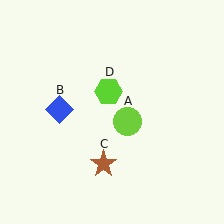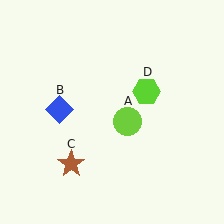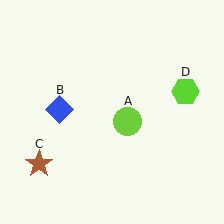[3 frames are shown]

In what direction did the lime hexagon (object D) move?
The lime hexagon (object D) moved right.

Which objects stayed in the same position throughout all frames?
Lime circle (object A) and blue diamond (object B) remained stationary.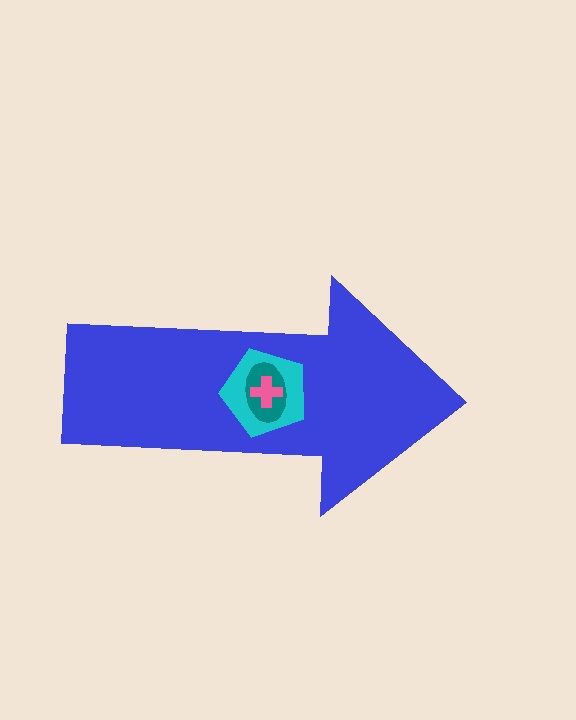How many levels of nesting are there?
4.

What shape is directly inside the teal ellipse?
The pink cross.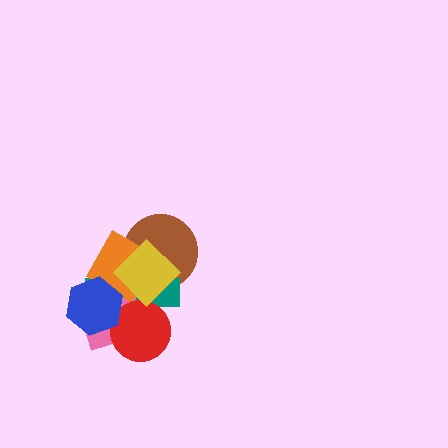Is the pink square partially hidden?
Yes, it is partially covered by another shape.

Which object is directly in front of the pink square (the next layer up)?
The orange diamond is directly in front of the pink square.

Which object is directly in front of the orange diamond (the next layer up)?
The yellow diamond is directly in front of the orange diamond.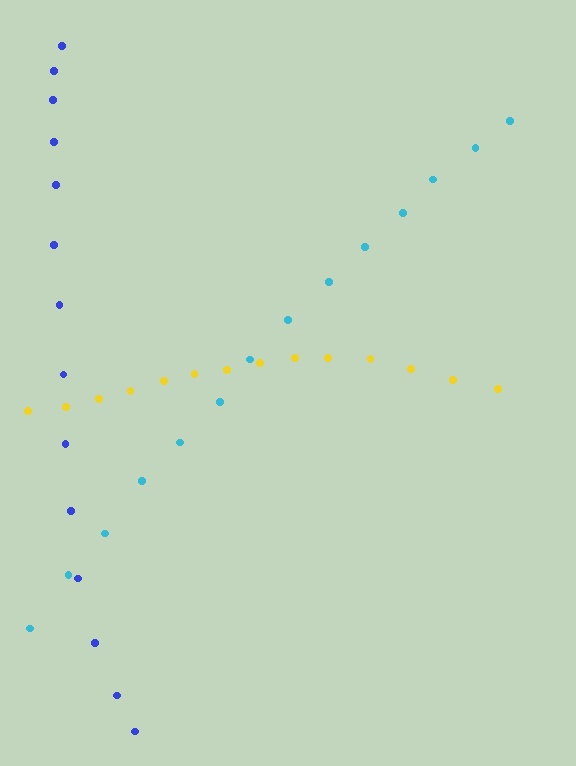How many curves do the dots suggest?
There are 3 distinct paths.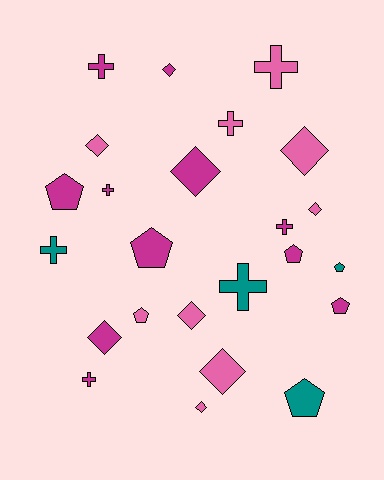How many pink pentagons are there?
There is 1 pink pentagon.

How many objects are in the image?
There are 24 objects.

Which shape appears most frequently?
Diamond, with 9 objects.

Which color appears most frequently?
Magenta, with 11 objects.